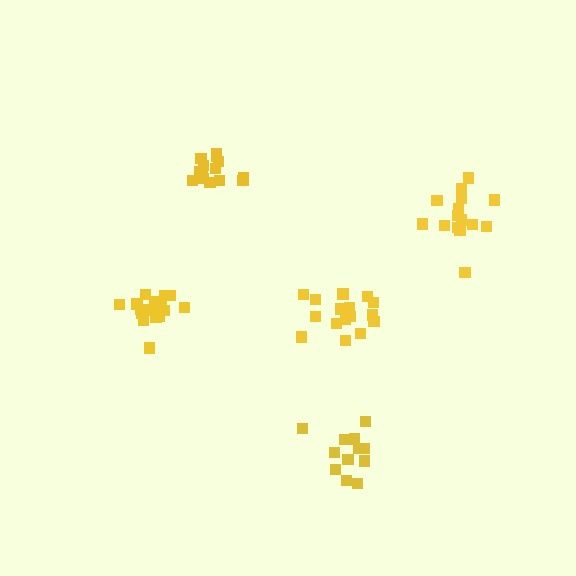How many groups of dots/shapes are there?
There are 5 groups.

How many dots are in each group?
Group 1: 15 dots, Group 2: 15 dots, Group 3: 16 dots, Group 4: 18 dots, Group 5: 12 dots (76 total).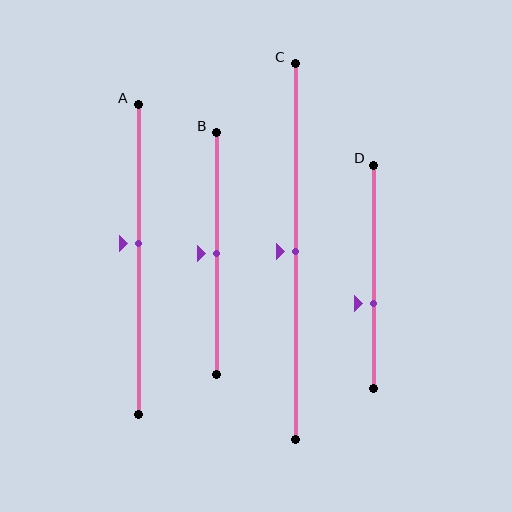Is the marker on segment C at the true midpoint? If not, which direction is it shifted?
Yes, the marker on segment C is at the true midpoint.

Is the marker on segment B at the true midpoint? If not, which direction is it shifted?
Yes, the marker on segment B is at the true midpoint.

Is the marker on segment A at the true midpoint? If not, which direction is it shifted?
No, the marker on segment A is shifted upward by about 5% of the segment length.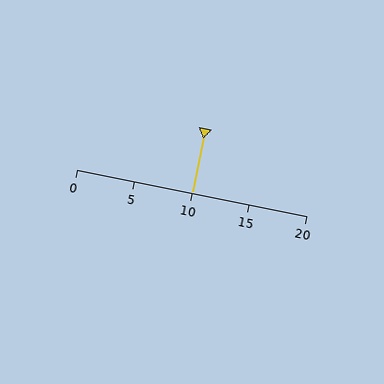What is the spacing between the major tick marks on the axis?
The major ticks are spaced 5 apart.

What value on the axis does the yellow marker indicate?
The marker indicates approximately 10.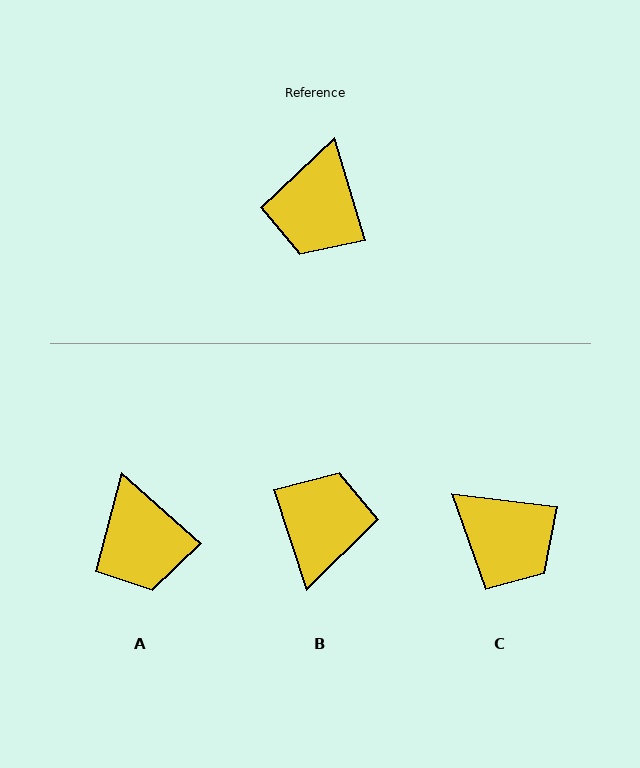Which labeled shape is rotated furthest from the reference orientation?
B, about 179 degrees away.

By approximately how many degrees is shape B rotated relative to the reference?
Approximately 179 degrees clockwise.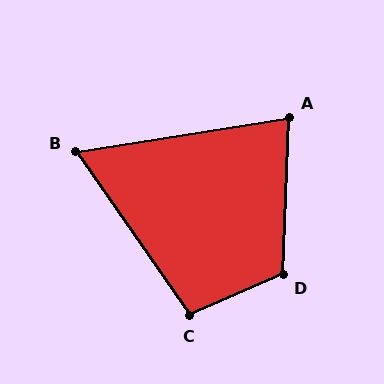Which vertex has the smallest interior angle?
B, at approximately 64 degrees.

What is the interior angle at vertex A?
Approximately 79 degrees (acute).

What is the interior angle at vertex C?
Approximately 101 degrees (obtuse).